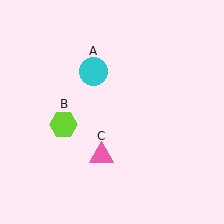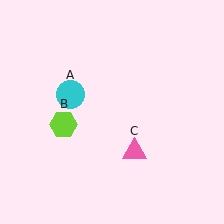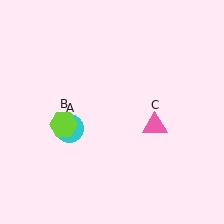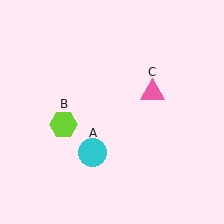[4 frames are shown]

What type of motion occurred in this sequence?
The cyan circle (object A), pink triangle (object C) rotated counterclockwise around the center of the scene.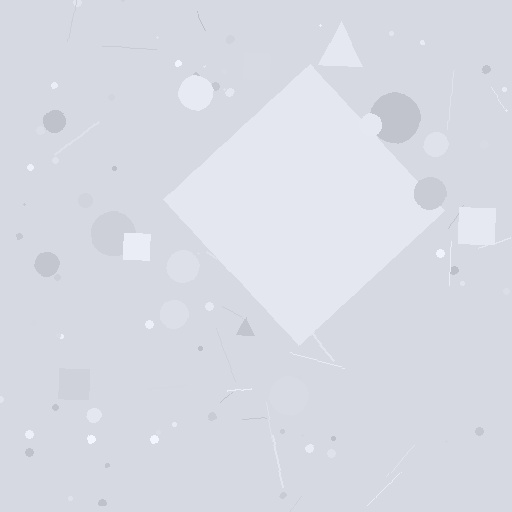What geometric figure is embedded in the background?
A diamond is embedded in the background.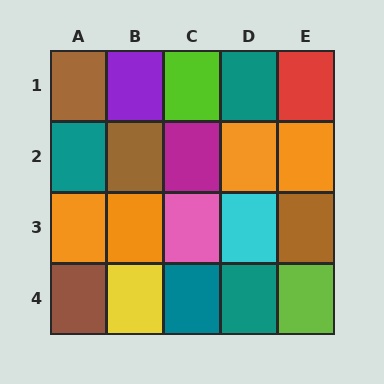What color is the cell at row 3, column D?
Cyan.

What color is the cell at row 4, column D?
Teal.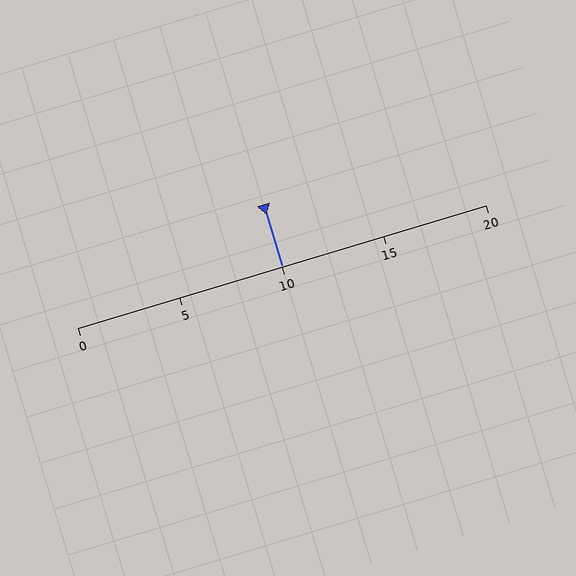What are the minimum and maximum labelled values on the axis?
The axis runs from 0 to 20.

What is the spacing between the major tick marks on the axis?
The major ticks are spaced 5 apart.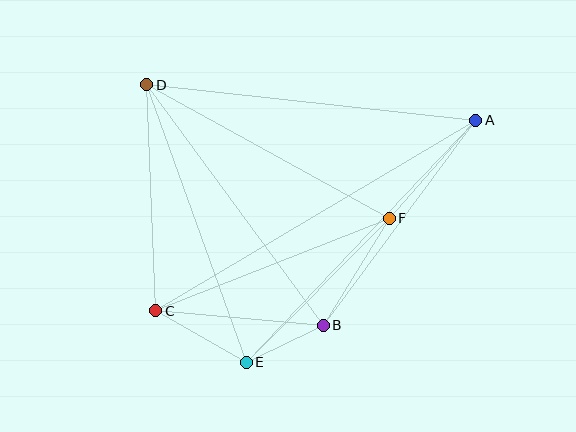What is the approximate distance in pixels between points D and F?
The distance between D and F is approximately 277 pixels.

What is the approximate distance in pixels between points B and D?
The distance between B and D is approximately 298 pixels.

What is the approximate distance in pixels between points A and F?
The distance between A and F is approximately 131 pixels.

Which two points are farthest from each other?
Points A and C are farthest from each other.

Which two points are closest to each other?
Points B and E are closest to each other.